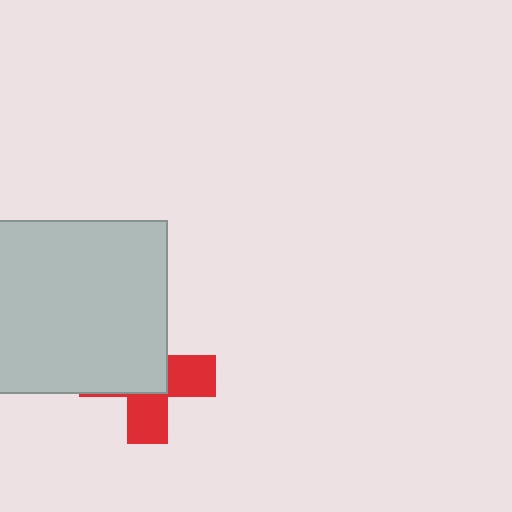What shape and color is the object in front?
The object in front is a light gray square.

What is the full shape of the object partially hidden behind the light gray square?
The partially hidden object is a red cross.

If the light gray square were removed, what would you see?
You would see the complete red cross.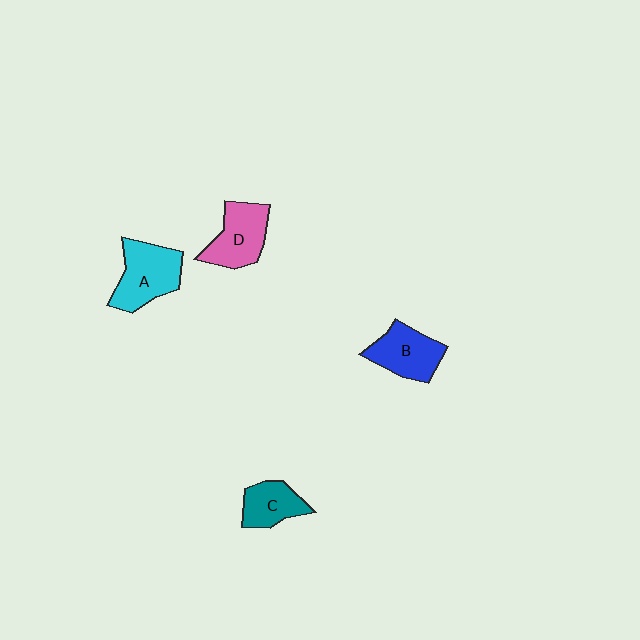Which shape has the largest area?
Shape A (cyan).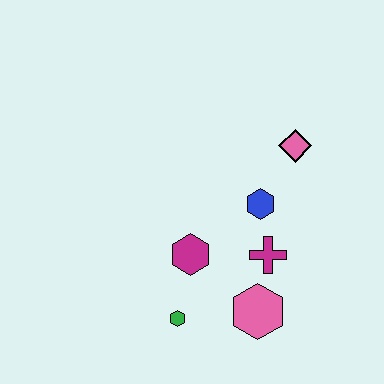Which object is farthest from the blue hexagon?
The green hexagon is farthest from the blue hexagon.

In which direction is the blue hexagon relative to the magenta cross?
The blue hexagon is above the magenta cross.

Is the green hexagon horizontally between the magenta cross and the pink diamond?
No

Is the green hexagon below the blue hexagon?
Yes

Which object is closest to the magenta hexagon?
The green hexagon is closest to the magenta hexagon.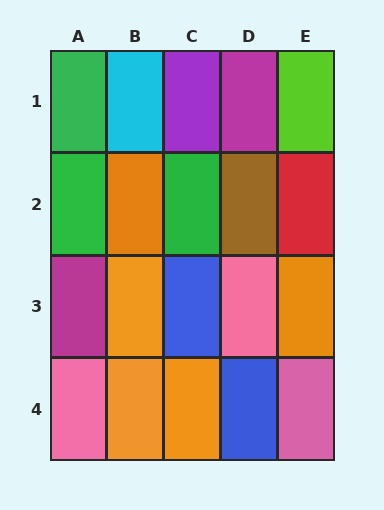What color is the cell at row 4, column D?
Blue.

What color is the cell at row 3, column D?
Pink.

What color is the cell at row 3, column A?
Magenta.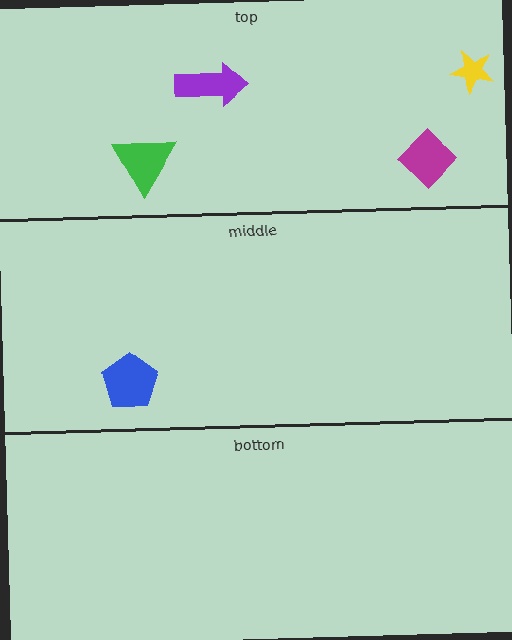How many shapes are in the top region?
4.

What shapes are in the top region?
The magenta diamond, the green triangle, the purple arrow, the yellow star.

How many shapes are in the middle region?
1.